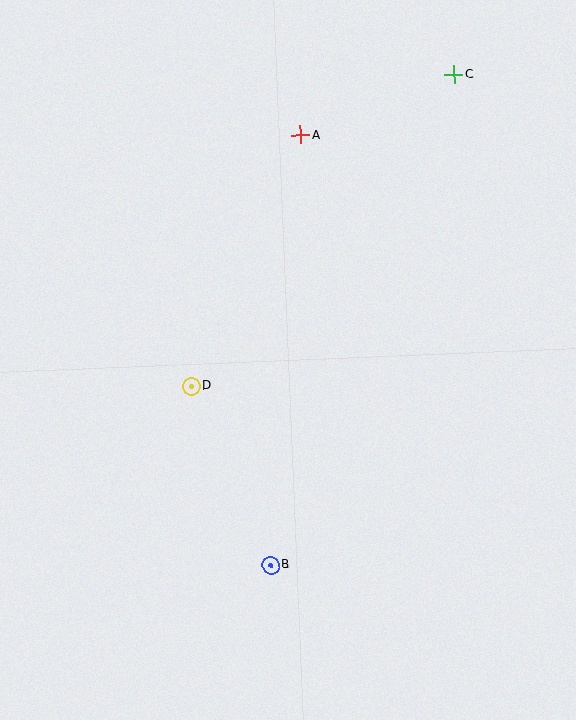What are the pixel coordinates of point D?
Point D is at (191, 386).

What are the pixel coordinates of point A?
Point A is at (301, 135).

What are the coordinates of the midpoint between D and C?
The midpoint between D and C is at (323, 231).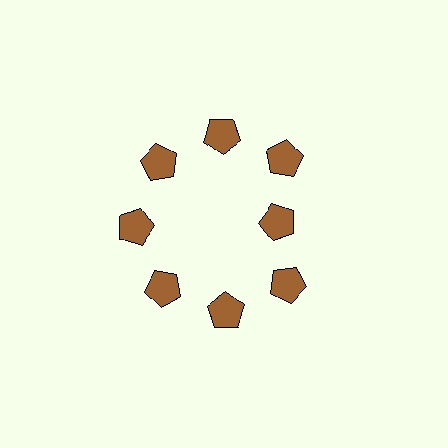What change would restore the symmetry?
The symmetry would be restored by moving it outward, back onto the ring so that all 8 pentagons sit at equal angles and equal distance from the center.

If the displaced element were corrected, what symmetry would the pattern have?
It would have 8-fold rotational symmetry — the pattern would map onto itself every 45 degrees.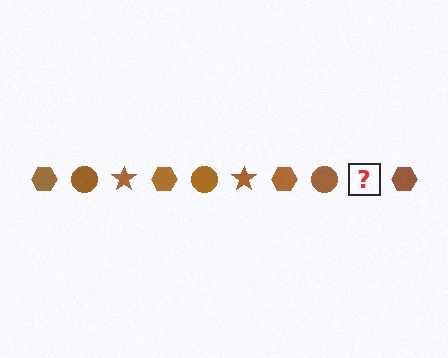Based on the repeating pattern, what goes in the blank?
The blank should be a brown star.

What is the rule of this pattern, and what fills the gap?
The rule is that the pattern cycles through hexagon, circle, star shapes in brown. The gap should be filled with a brown star.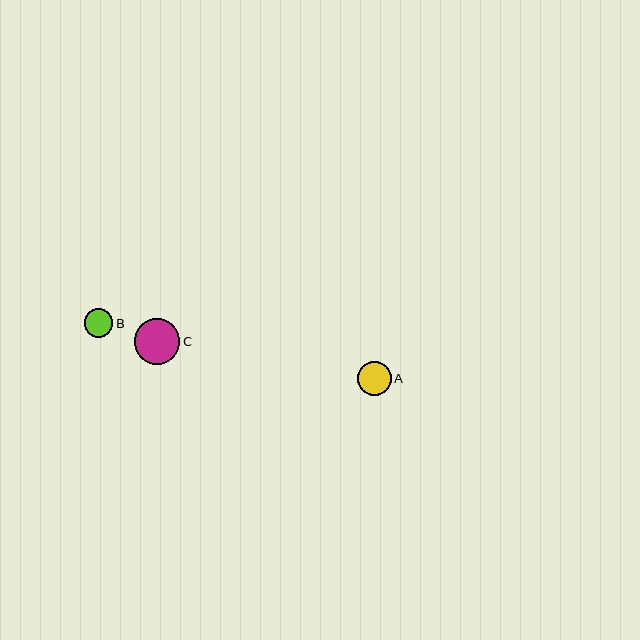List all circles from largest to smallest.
From largest to smallest: C, A, B.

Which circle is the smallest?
Circle B is the smallest with a size of approximately 28 pixels.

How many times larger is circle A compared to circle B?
Circle A is approximately 1.2 times the size of circle B.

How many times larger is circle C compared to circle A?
Circle C is approximately 1.4 times the size of circle A.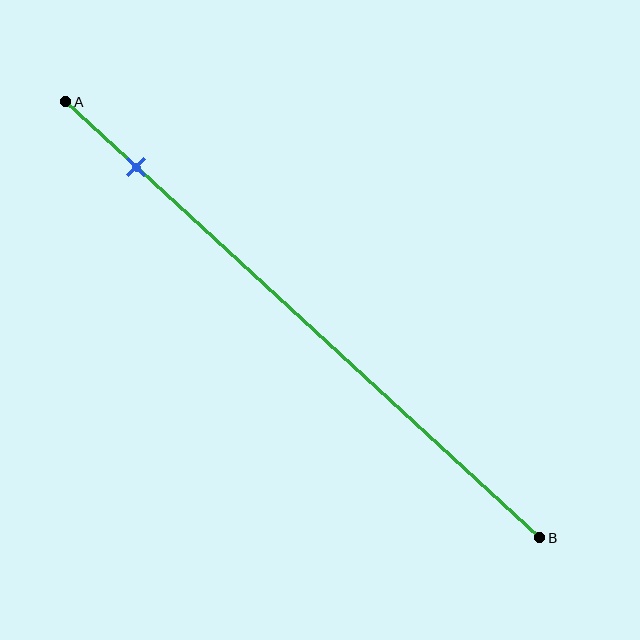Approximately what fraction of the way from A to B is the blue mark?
The blue mark is approximately 15% of the way from A to B.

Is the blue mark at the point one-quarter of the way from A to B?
No, the mark is at about 15% from A, not at the 25% one-quarter point.